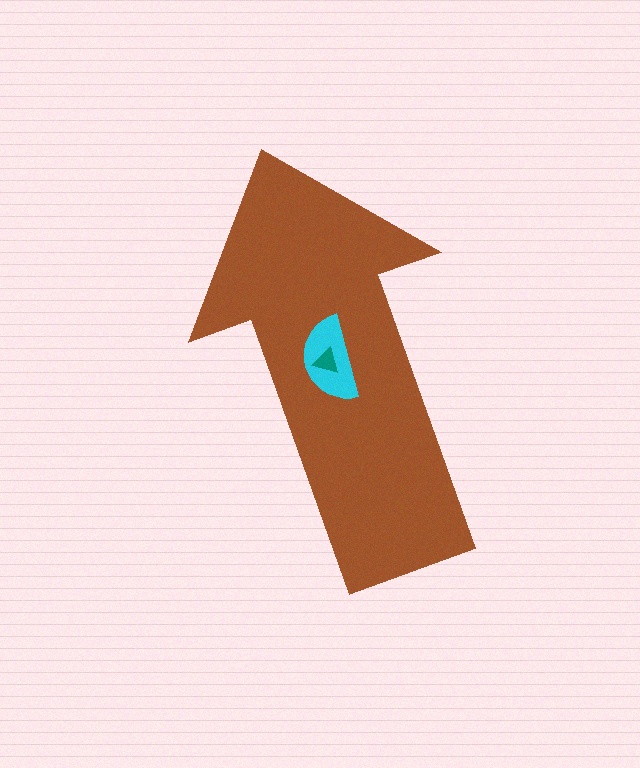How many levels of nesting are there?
3.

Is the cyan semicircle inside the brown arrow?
Yes.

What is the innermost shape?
The teal triangle.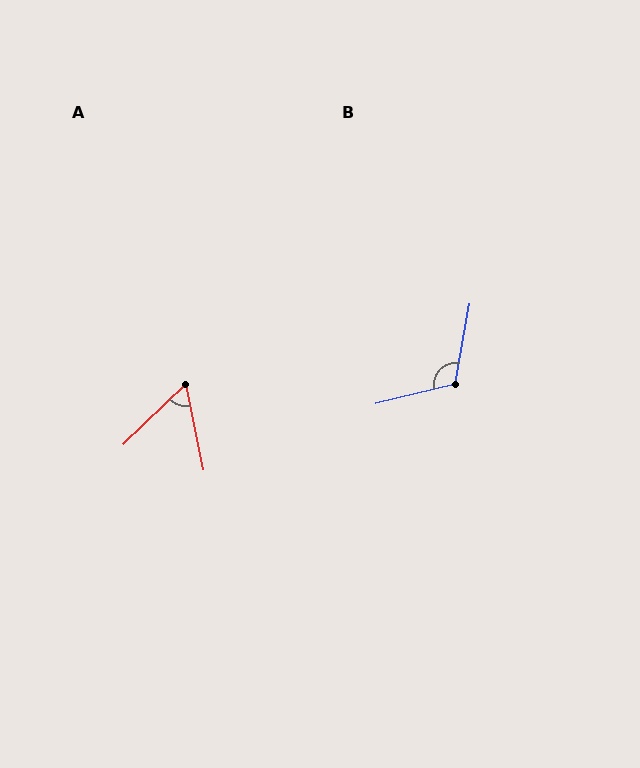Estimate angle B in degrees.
Approximately 114 degrees.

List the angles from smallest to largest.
A (58°), B (114°).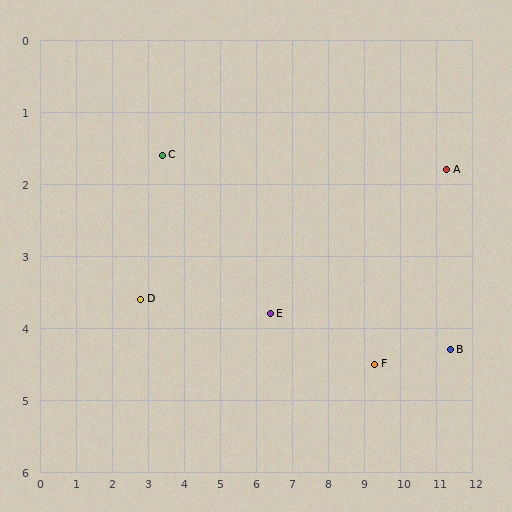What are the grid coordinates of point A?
Point A is at approximately (11.3, 1.8).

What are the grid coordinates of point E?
Point E is at approximately (6.4, 3.8).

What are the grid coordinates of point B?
Point B is at approximately (11.4, 4.3).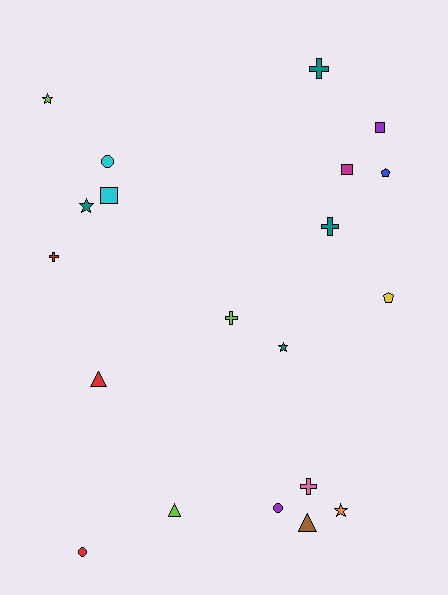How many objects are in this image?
There are 20 objects.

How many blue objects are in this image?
There is 1 blue object.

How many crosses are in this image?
There are 5 crosses.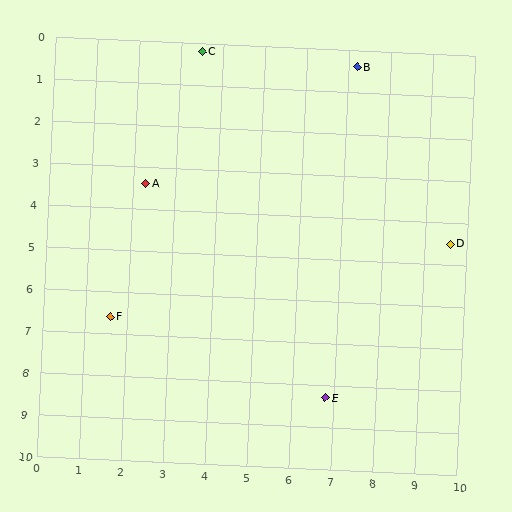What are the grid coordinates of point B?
Point B is at approximately (7.2, 0.4).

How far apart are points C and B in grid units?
Points C and B are about 3.7 grid units apart.